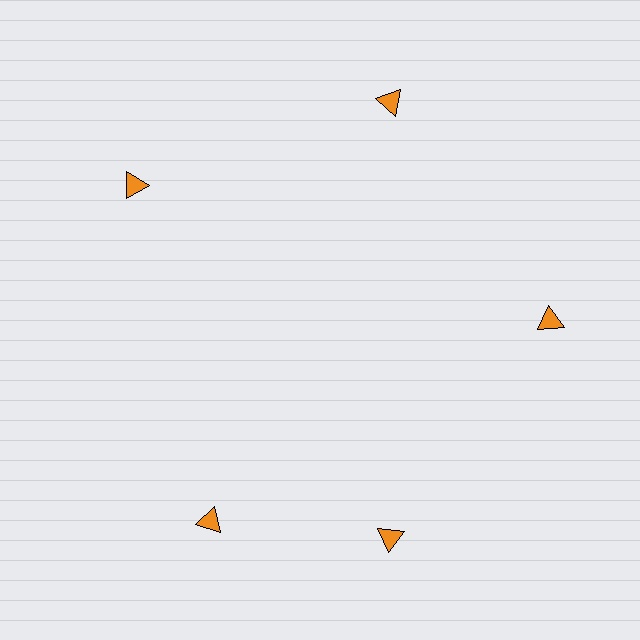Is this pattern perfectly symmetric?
No. The 5 orange triangles are arranged in a ring, but one element near the 8 o'clock position is rotated out of alignment along the ring, breaking the 5-fold rotational symmetry.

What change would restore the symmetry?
The symmetry would be restored by rotating it back into even spacing with its neighbors so that all 5 triangles sit at equal angles and equal distance from the center.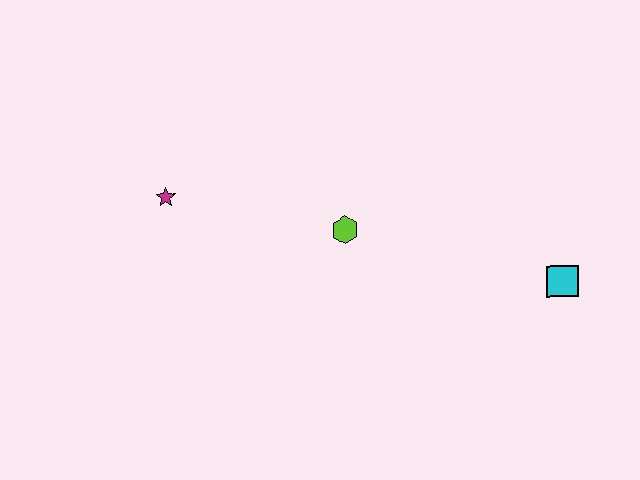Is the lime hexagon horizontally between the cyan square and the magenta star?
Yes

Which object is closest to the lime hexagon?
The magenta star is closest to the lime hexagon.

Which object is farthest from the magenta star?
The cyan square is farthest from the magenta star.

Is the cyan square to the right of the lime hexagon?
Yes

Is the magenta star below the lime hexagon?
No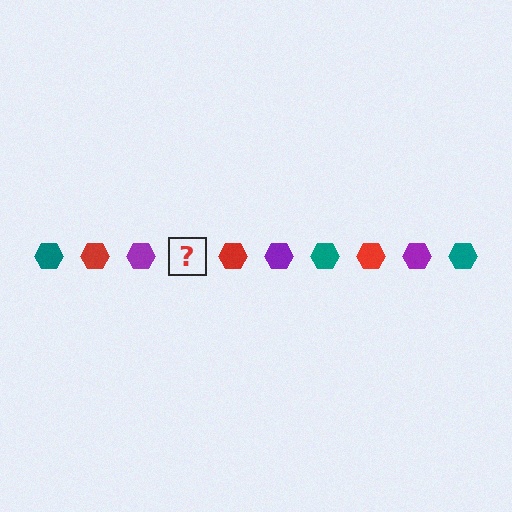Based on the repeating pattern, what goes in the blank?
The blank should be a teal hexagon.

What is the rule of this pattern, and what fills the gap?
The rule is that the pattern cycles through teal, red, purple hexagons. The gap should be filled with a teal hexagon.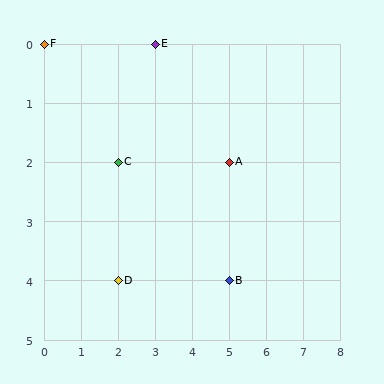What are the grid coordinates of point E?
Point E is at grid coordinates (3, 0).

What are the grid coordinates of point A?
Point A is at grid coordinates (5, 2).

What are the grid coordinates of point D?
Point D is at grid coordinates (2, 4).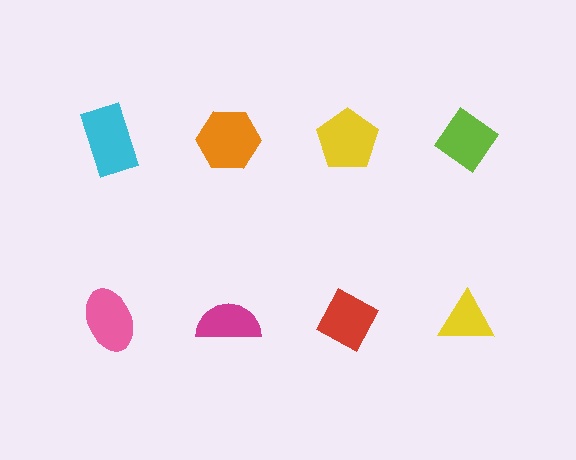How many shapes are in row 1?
4 shapes.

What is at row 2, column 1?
A pink ellipse.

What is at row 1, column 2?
An orange hexagon.